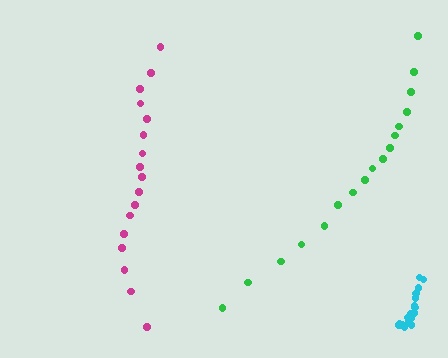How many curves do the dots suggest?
There are 3 distinct paths.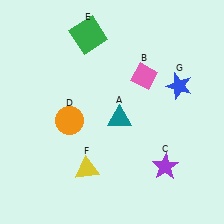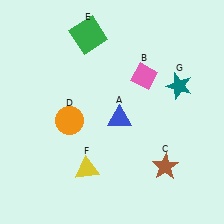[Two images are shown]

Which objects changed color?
A changed from teal to blue. C changed from purple to brown. G changed from blue to teal.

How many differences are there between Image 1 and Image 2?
There are 3 differences between the two images.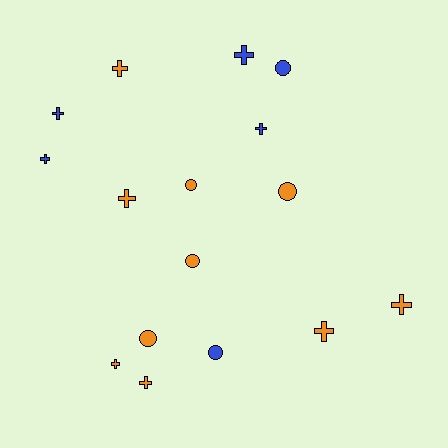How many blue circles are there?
There are 2 blue circles.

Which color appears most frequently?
Orange, with 10 objects.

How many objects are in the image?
There are 16 objects.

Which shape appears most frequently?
Cross, with 10 objects.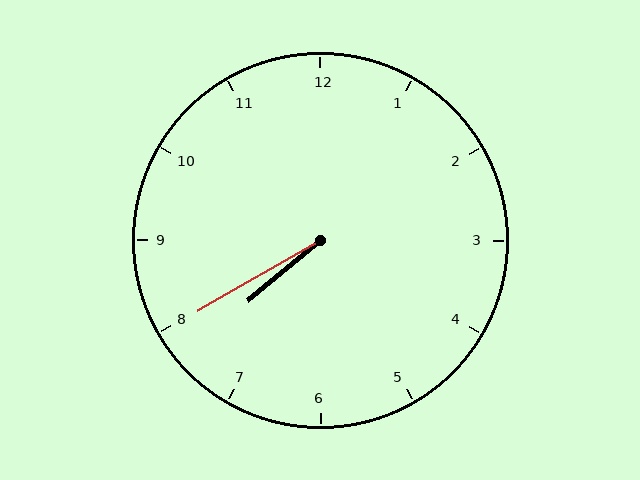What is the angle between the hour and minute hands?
Approximately 10 degrees.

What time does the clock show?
7:40.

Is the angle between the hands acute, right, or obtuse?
It is acute.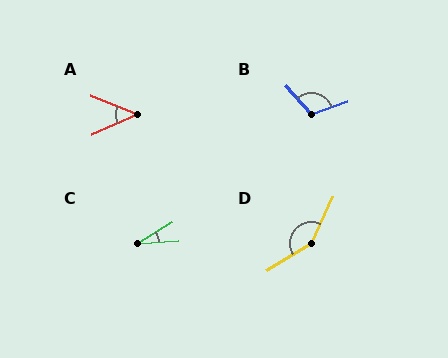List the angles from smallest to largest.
C (28°), A (46°), B (112°), D (146°).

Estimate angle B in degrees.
Approximately 112 degrees.